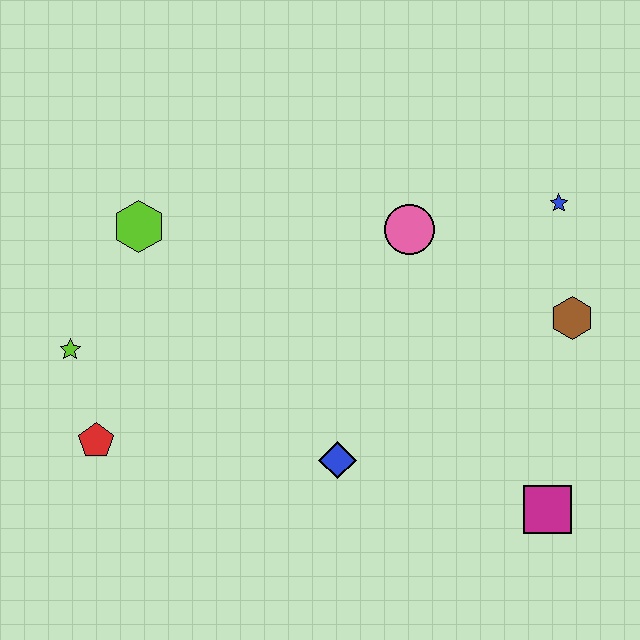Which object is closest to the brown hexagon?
The blue star is closest to the brown hexagon.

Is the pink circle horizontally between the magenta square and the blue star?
No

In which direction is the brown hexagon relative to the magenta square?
The brown hexagon is above the magenta square.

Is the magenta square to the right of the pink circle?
Yes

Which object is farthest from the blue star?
The red pentagon is farthest from the blue star.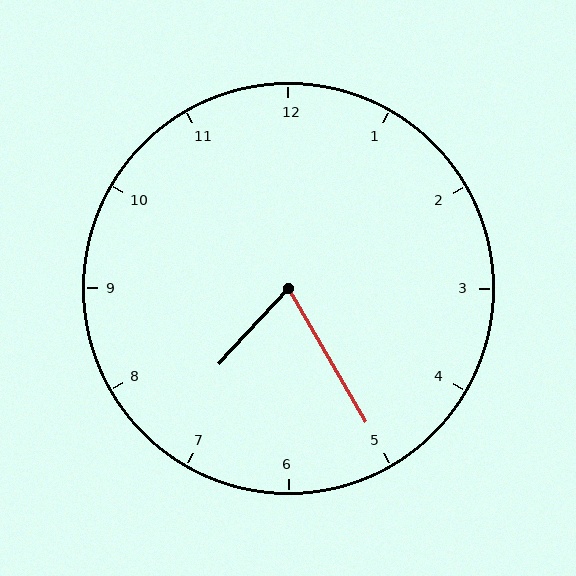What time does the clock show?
7:25.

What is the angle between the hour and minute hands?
Approximately 72 degrees.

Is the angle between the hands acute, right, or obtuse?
It is acute.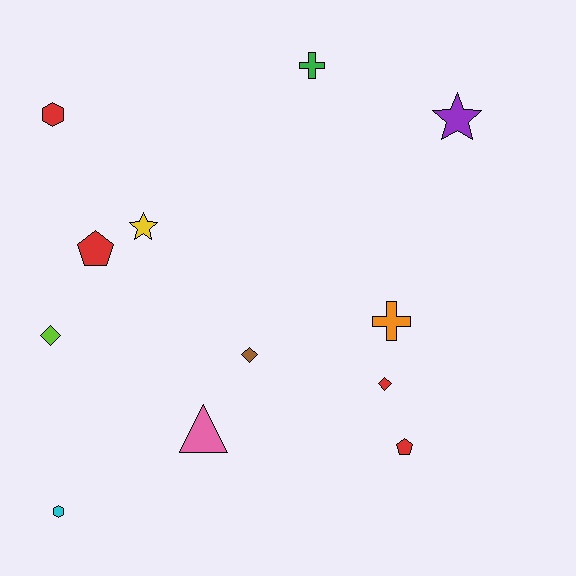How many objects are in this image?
There are 12 objects.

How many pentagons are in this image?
There are 2 pentagons.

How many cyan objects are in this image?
There is 1 cyan object.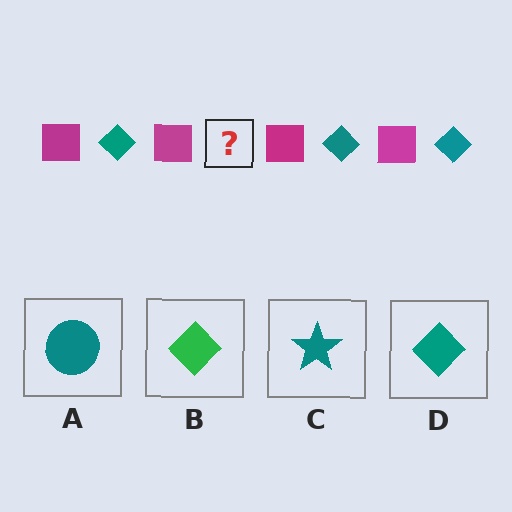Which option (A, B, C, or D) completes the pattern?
D.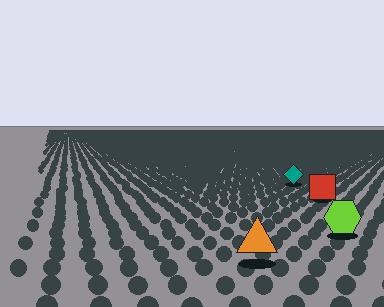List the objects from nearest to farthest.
From nearest to farthest: the orange triangle, the lime hexagon, the red square, the teal diamond.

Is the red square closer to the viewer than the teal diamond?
Yes. The red square is closer — you can tell from the texture gradient: the ground texture is coarser near it.